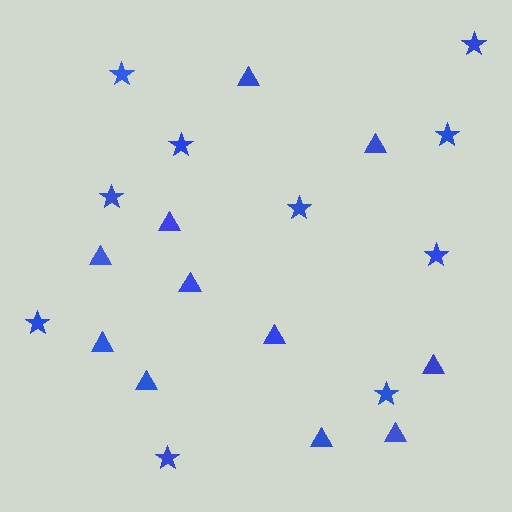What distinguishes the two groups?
There are 2 groups: one group of triangles (11) and one group of stars (10).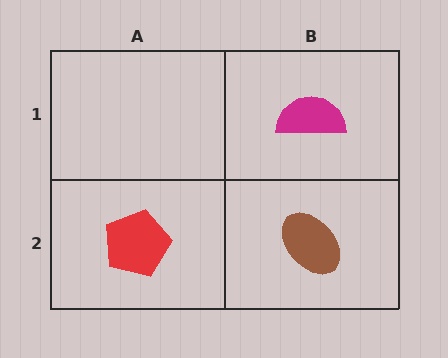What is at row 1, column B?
A magenta semicircle.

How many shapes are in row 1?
1 shape.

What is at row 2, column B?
A brown ellipse.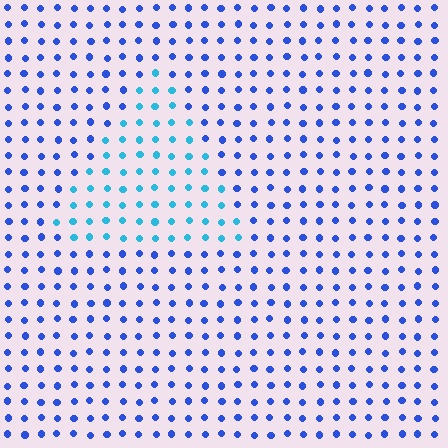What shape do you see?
I see a triangle.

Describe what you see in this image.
The image is filled with small blue elements in a uniform arrangement. A triangle-shaped region is visible where the elements are tinted to a slightly different hue, forming a subtle color boundary.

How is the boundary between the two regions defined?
The boundary is defined purely by a slight shift in hue (about 36 degrees). Spacing, size, and orientation are identical on both sides.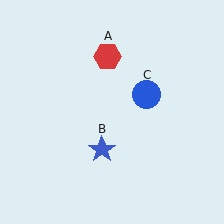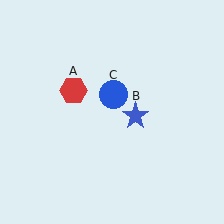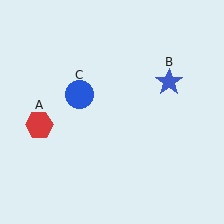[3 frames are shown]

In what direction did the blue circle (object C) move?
The blue circle (object C) moved left.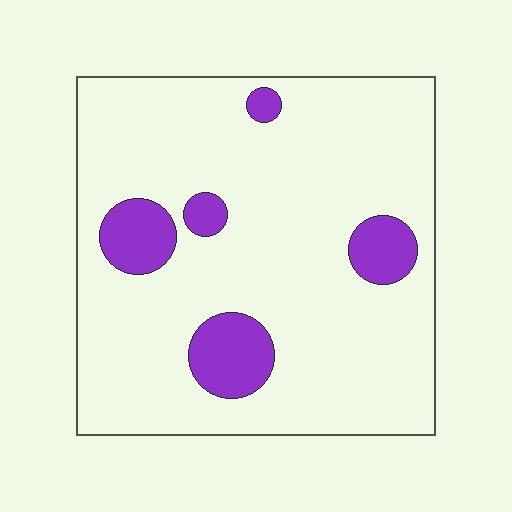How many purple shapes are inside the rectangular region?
5.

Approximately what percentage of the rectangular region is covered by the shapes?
Approximately 15%.